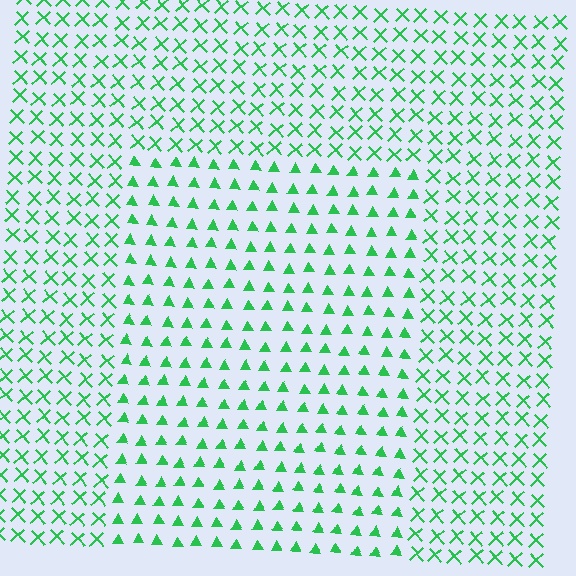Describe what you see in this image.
The image is filled with small green elements arranged in a uniform grid. A rectangle-shaped region contains triangles, while the surrounding area contains X marks. The boundary is defined purely by the change in element shape.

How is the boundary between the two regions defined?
The boundary is defined by a change in element shape: triangles inside vs. X marks outside. All elements share the same color and spacing.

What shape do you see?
I see a rectangle.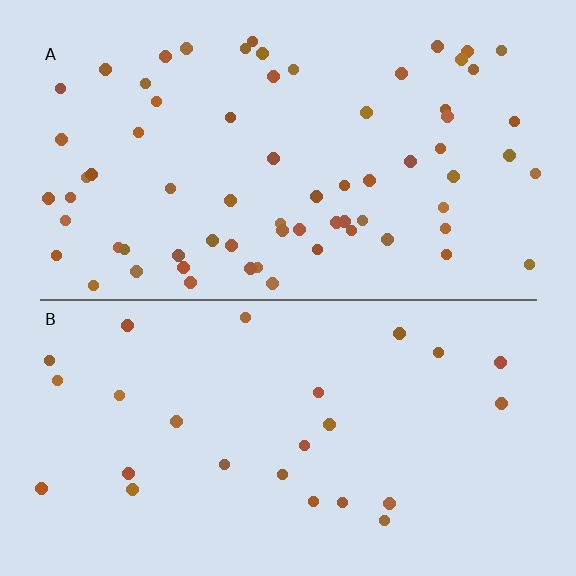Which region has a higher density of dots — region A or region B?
A (the top).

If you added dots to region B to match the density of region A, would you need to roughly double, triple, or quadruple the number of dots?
Approximately triple.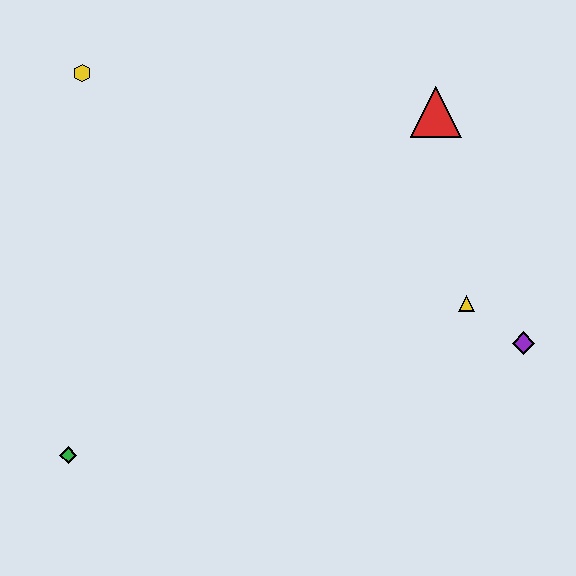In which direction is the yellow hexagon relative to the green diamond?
The yellow hexagon is above the green diamond.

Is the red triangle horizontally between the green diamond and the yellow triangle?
Yes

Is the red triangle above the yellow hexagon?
No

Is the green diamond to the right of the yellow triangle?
No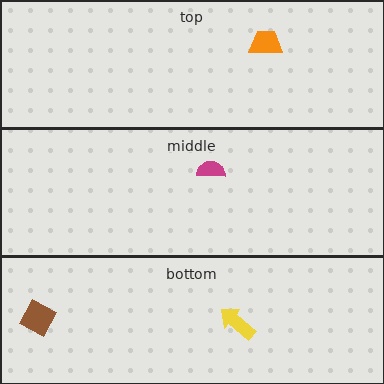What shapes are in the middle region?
The magenta semicircle.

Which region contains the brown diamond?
The bottom region.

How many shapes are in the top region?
1.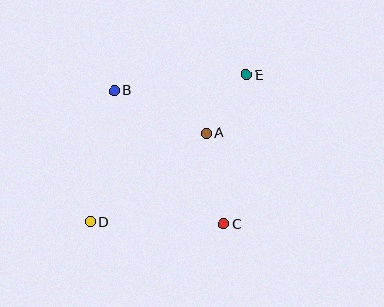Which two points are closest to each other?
Points A and E are closest to each other.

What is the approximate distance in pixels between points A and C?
The distance between A and C is approximately 93 pixels.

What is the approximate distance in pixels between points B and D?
The distance between B and D is approximately 133 pixels.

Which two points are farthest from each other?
Points D and E are farthest from each other.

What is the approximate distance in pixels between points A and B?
The distance between A and B is approximately 101 pixels.